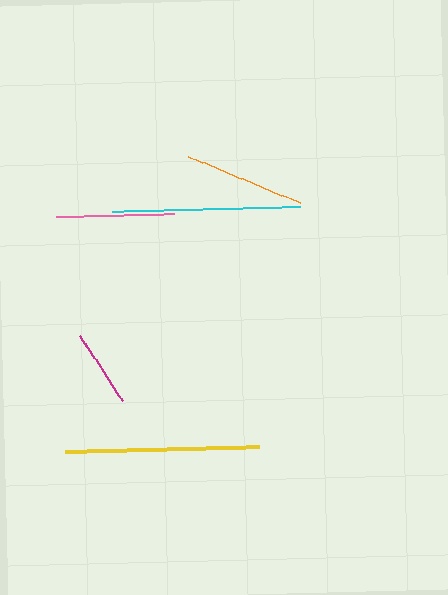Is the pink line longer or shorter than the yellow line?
The yellow line is longer than the pink line.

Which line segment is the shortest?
The magenta line is the shortest at approximately 77 pixels.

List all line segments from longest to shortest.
From longest to shortest: yellow, cyan, orange, pink, magenta.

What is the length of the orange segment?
The orange segment is approximately 120 pixels long.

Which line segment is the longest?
The yellow line is the longest at approximately 194 pixels.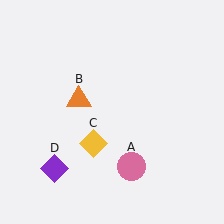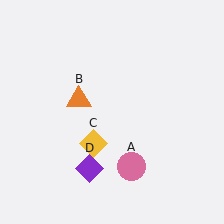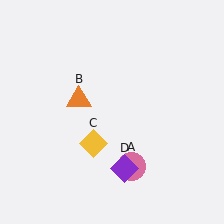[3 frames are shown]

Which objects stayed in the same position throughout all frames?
Pink circle (object A) and orange triangle (object B) and yellow diamond (object C) remained stationary.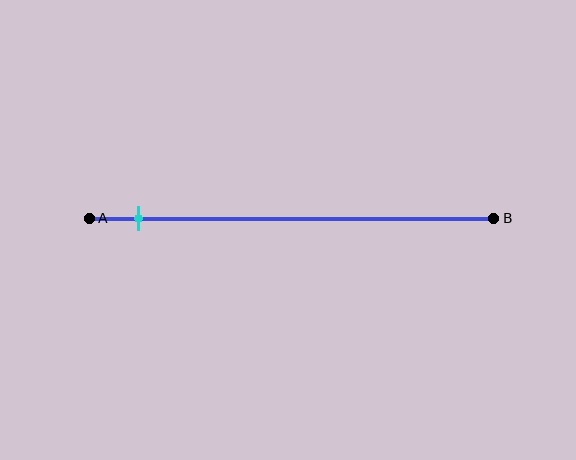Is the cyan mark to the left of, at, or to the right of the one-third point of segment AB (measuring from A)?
The cyan mark is to the left of the one-third point of segment AB.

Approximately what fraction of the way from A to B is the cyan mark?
The cyan mark is approximately 10% of the way from A to B.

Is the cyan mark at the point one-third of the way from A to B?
No, the mark is at about 10% from A, not at the 33% one-third point.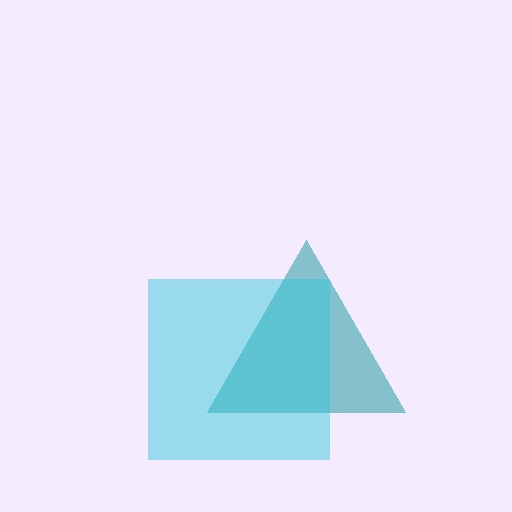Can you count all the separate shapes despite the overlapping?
Yes, there are 2 separate shapes.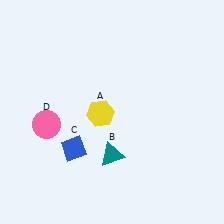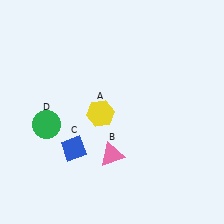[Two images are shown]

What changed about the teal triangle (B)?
In Image 1, B is teal. In Image 2, it changed to pink.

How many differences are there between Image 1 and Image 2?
There are 2 differences between the two images.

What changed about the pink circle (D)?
In Image 1, D is pink. In Image 2, it changed to green.